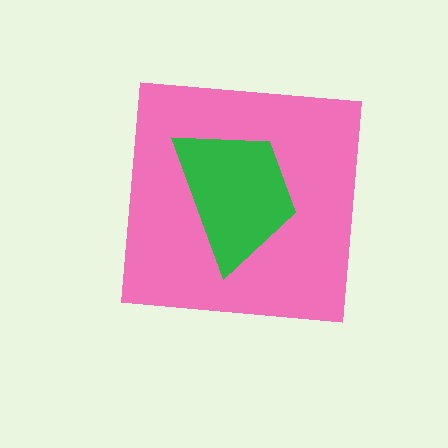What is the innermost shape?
The green trapezoid.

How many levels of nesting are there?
2.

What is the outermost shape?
The pink square.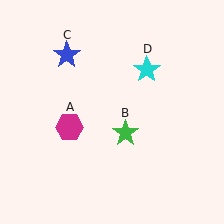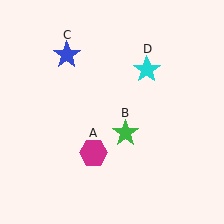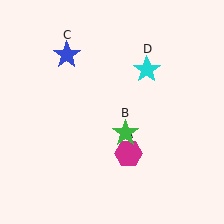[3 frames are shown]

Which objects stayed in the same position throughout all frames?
Green star (object B) and blue star (object C) and cyan star (object D) remained stationary.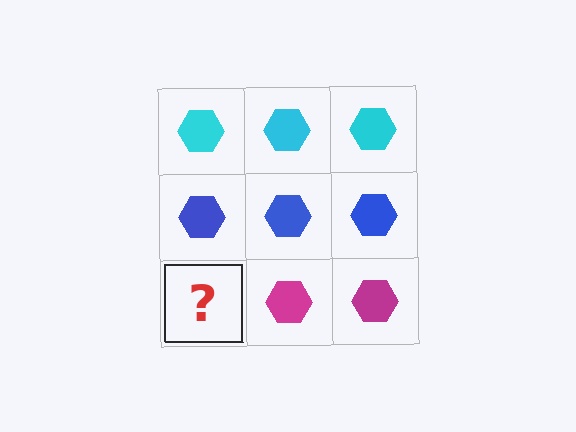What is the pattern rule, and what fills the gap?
The rule is that each row has a consistent color. The gap should be filled with a magenta hexagon.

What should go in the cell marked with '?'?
The missing cell should contain a magenta hexagon.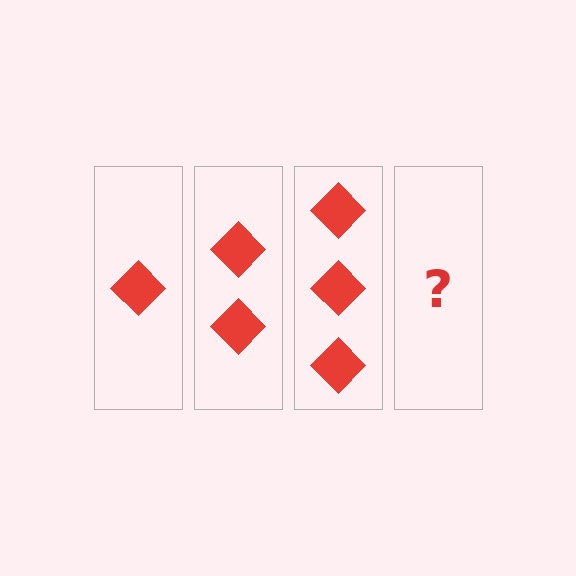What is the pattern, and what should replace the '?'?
The pattern is that each step adds one more diamond. The '?' should be 4 diamonds.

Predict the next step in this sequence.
The next step is 4 diamonds.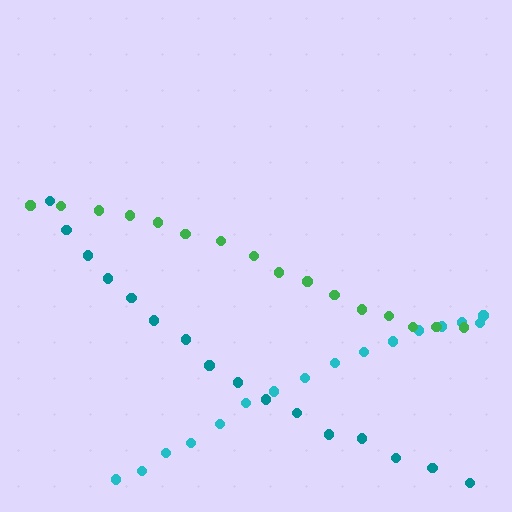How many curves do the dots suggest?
There are 3 distinct paths.